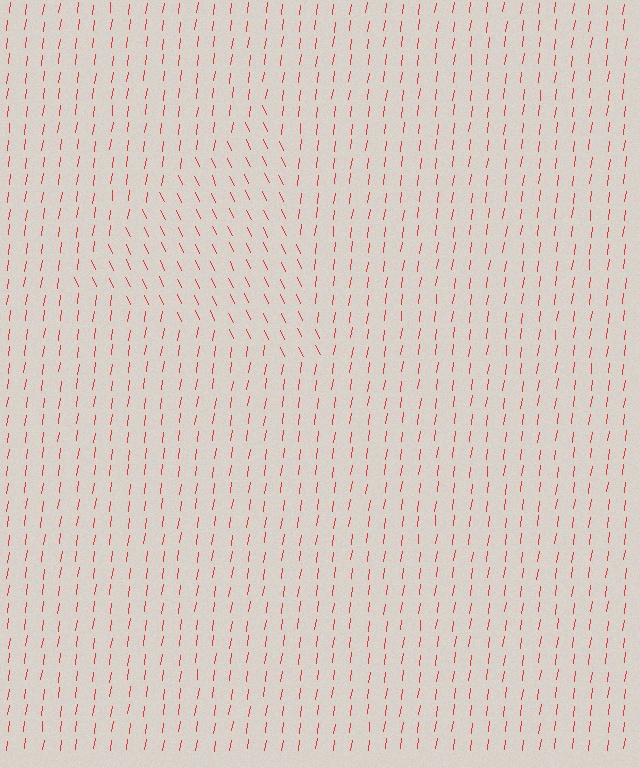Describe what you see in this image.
The image is filled with small red line segments. A triangle region in the image has lines oriented differently from the surrounding lines, creating a visible texture boundary.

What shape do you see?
I see a triangle.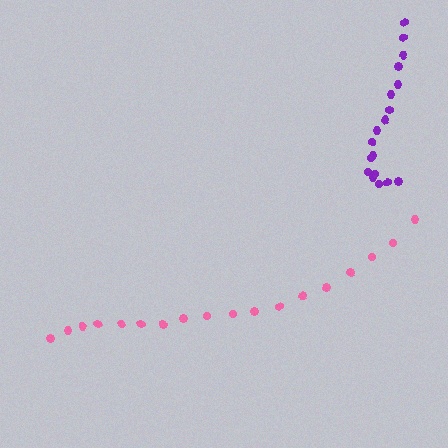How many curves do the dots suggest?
There are 2 distinct paths.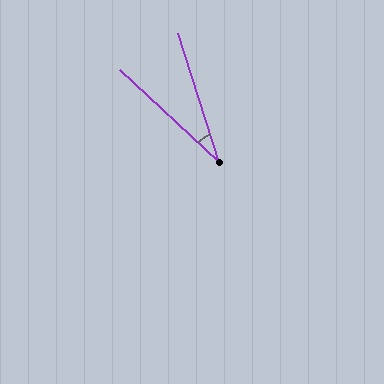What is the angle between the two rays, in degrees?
Approximately 30 degrees.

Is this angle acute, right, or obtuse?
It is acute.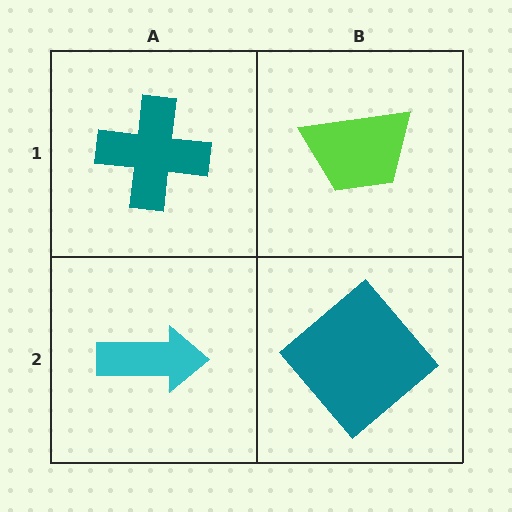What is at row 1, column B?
A lime trapezoid.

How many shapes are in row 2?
2 shapes.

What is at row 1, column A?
A teal cross.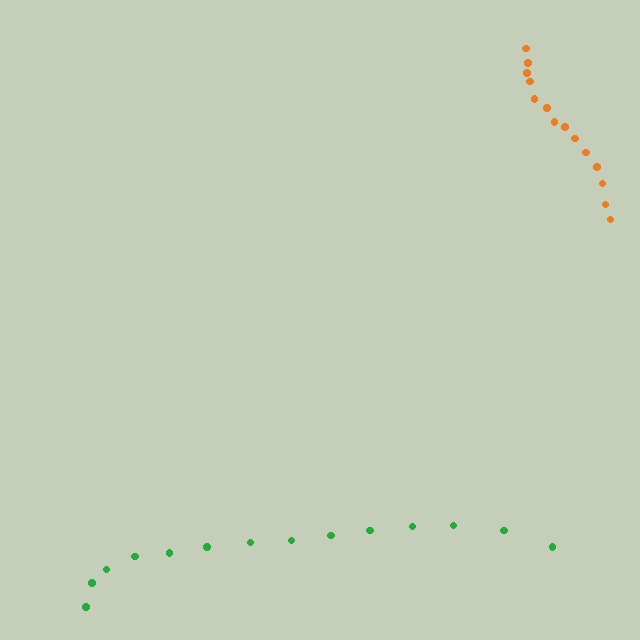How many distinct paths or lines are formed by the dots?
There are 2 distinct paths.